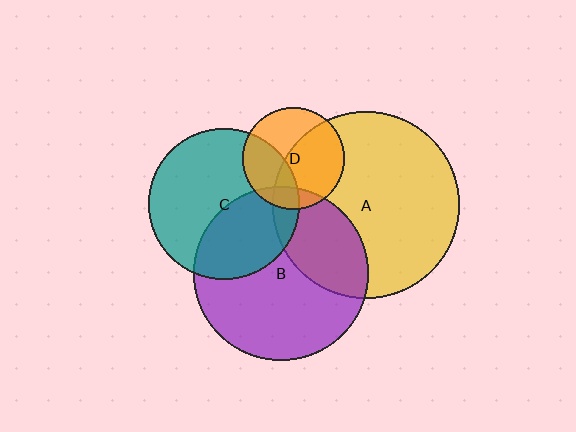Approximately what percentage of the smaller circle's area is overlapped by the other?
Approximately 35%.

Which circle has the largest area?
Circle A (yellow).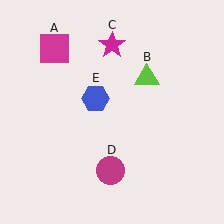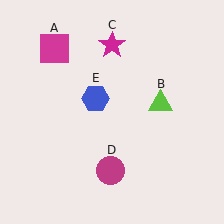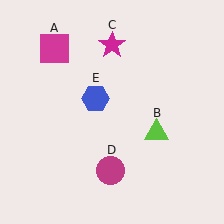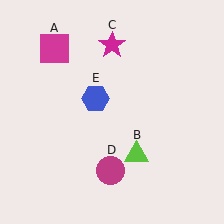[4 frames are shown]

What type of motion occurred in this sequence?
The lime triangle (object B) rotated clockwise around the center of the scene.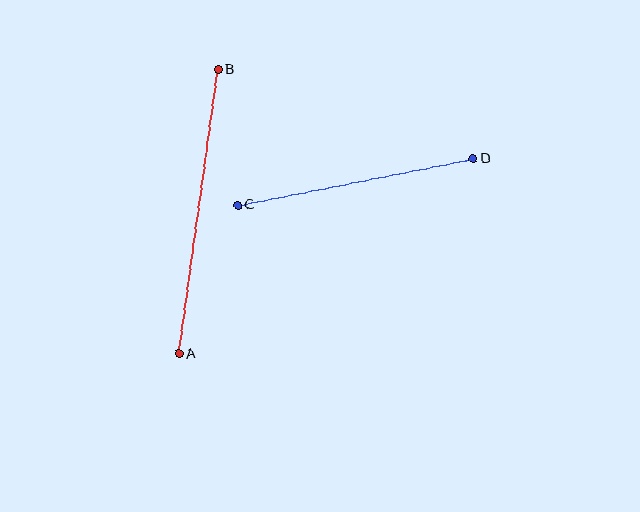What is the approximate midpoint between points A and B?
The midpoint is at approximately (198, 211) pixels.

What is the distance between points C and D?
The distance is approximately 240 pixels.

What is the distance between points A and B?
The distance is approximately 287 pixels.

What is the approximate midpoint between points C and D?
The midpoint is at approximately (355, 182) pixels.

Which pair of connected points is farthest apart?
Points A and B are farthest apart.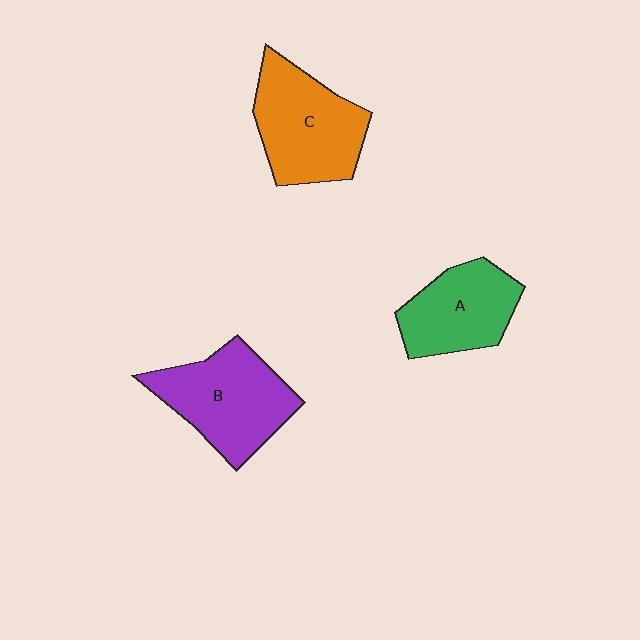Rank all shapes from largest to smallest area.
From largest to smallest: B (purple), C (orange), A (green).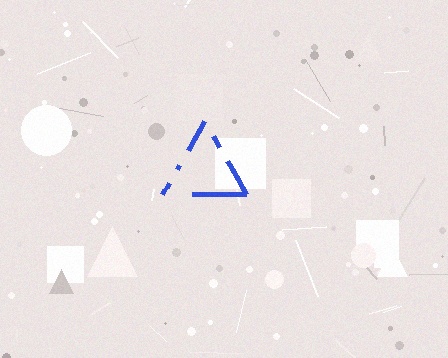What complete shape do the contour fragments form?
The contour fragments form a triangle.